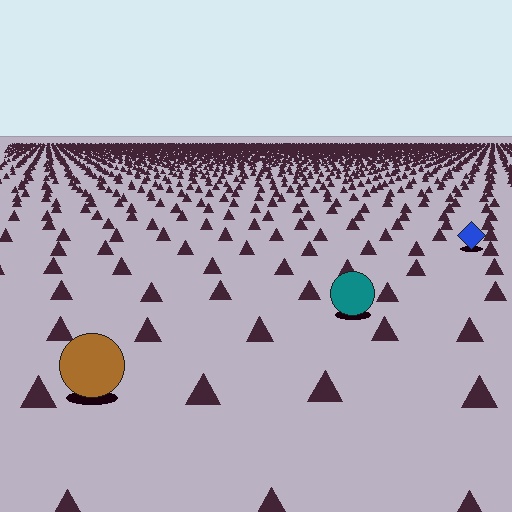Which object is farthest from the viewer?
The blue diamond is farthest from the viewer. It appears smaller and the ground texture around it is denser.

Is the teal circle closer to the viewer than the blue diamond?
Yes. The teal circle is closer — you can tell from the texture gradient: the ground texture is coarser near it.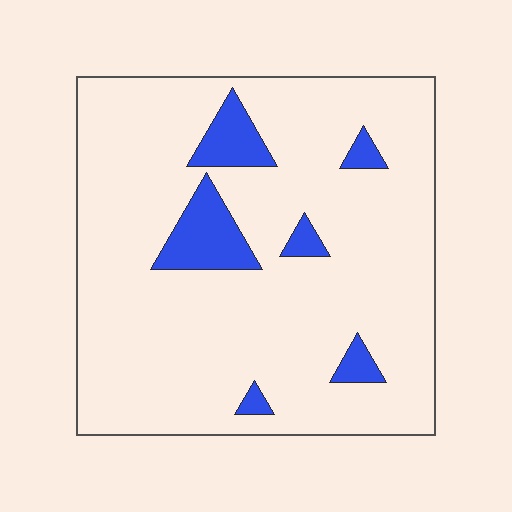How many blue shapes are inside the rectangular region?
6.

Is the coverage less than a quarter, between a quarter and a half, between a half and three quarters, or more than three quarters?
Less than a quarter.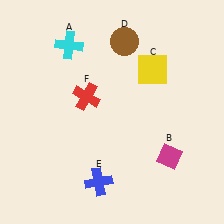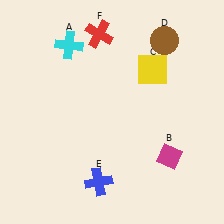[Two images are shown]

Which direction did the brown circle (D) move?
The brown circle (D) moved right.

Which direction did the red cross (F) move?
The red cross (F) moved up.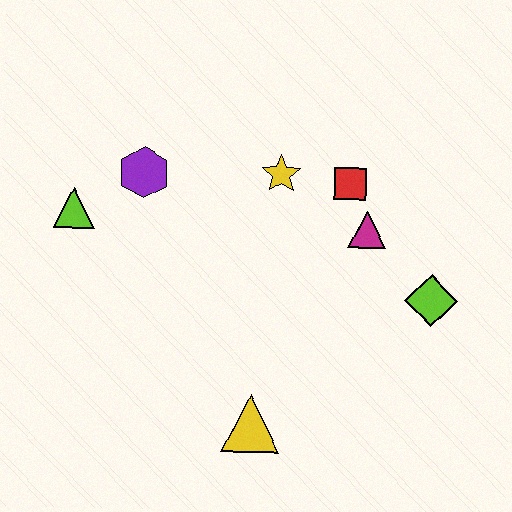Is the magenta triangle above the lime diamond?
Yes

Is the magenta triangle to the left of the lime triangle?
No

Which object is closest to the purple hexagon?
The lime triangle is closest to the purple hexagon.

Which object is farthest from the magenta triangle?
The lime triangle is farthest from the magenta triangle.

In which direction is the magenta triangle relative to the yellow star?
The magenta triangle is to the right of the yellow star.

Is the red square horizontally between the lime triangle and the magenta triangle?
Yes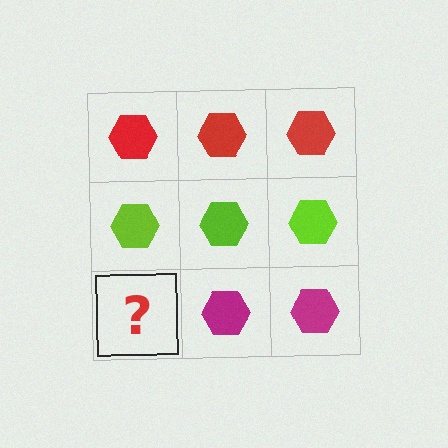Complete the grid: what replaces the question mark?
The question mark should be replaced with a magenta hexagon.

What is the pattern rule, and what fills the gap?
The rule is that each row has a consistent color. The gap should be filled with a magenta hexagon.